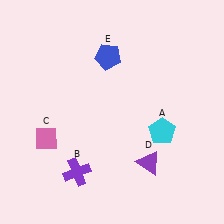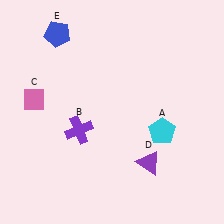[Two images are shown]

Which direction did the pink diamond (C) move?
The pink diamond (C) moved up.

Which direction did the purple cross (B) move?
The purple cross (B) moved up.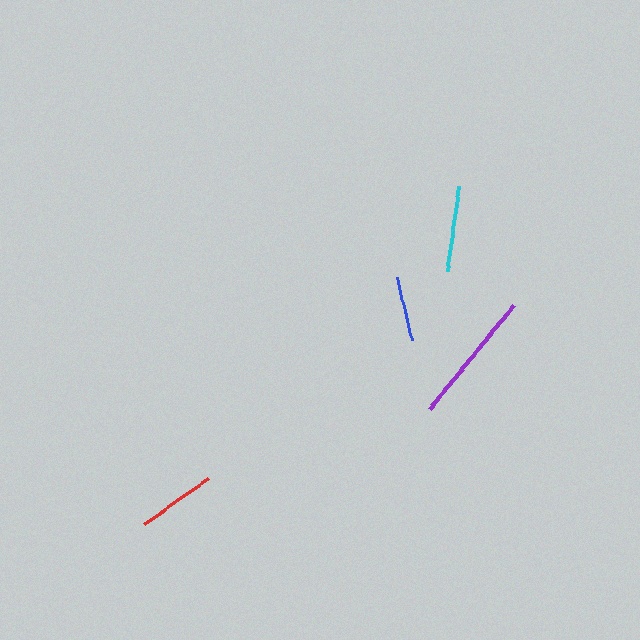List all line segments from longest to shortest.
From longest to shortest: purple, cyan, red, blue.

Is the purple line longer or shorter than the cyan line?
The purple line is longer than the cyan line.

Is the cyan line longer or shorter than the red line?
The cyan line is longer than the red line.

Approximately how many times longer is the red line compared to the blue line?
The red line is approximately 1.2 times the length of the blue line.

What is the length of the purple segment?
The purple segment is approximately 133 pixels long.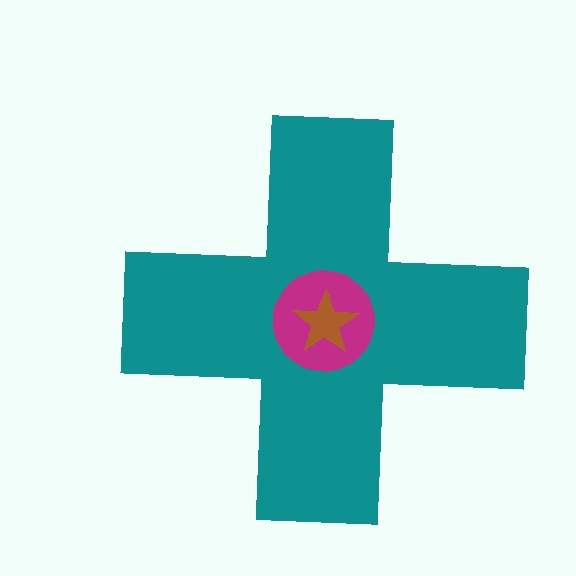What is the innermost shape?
The brown star.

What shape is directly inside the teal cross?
The magenta circle.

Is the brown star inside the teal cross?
Yes.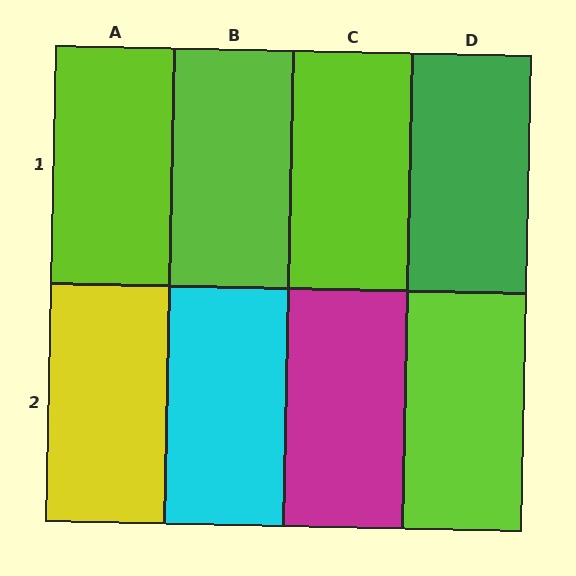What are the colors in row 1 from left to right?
Lime, lime, lime, green.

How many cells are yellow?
1 cell is yellow.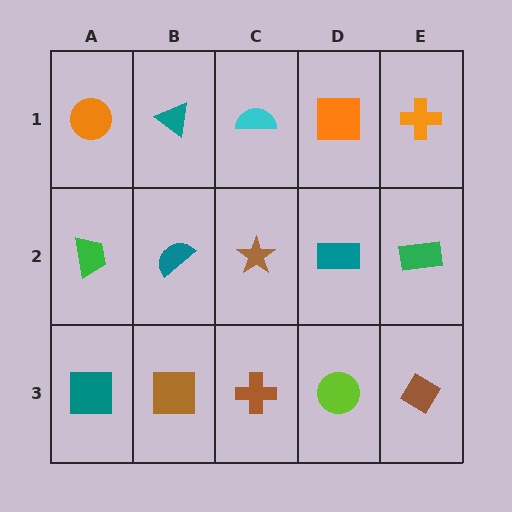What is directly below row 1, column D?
A teal rectangle.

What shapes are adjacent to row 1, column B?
A teal semicircle (row 2, column B), an orange circle (row 1, column A), a cyan semicircle (row 1, column C).